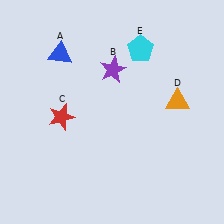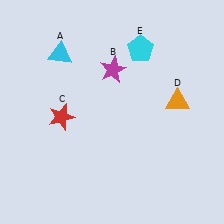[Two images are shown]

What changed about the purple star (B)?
In Image 1, B is purple. In Image 2, it changed to magenta.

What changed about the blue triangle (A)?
In Image 1, A is blue. In Image 2, it changed to cyan.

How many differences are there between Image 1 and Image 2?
There are 2 differences between the two images.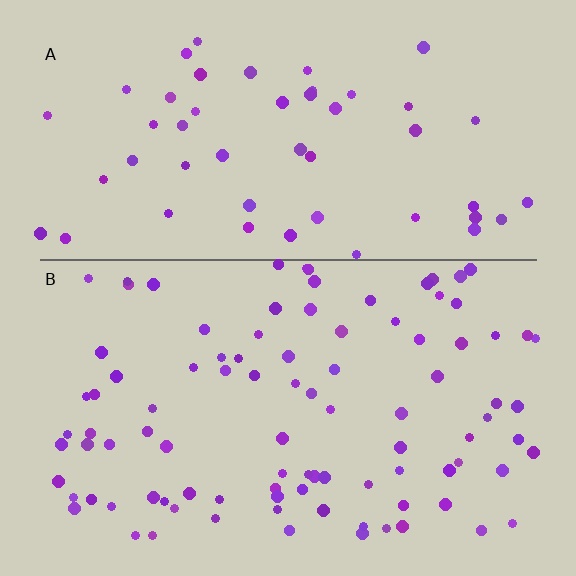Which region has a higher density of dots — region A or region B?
B (the bottom).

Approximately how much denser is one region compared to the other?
Approximately 1.9× — region B over region A.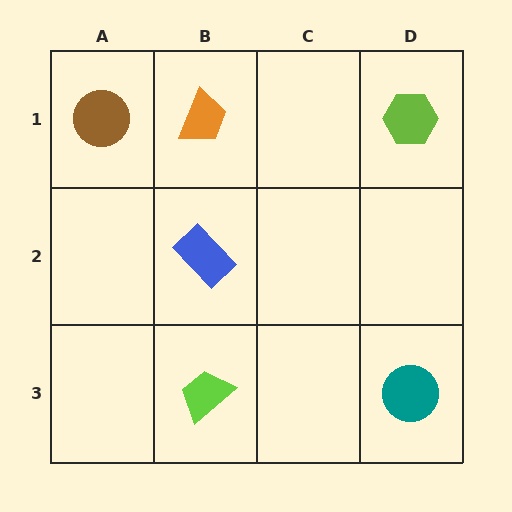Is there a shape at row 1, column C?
No, that cell is empty.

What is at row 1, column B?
An orange trapezoid.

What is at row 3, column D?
A teal circle.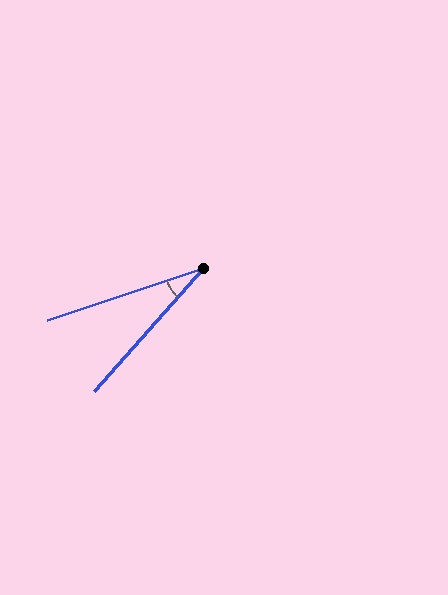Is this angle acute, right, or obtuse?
It is acute.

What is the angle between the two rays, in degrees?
Approximately 30 degrees.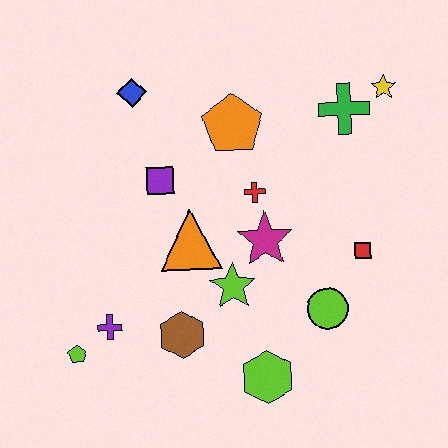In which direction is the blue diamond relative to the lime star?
The blue diamond is above the lime star.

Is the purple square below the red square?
No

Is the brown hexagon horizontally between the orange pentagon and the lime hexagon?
No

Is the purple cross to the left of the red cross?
Yes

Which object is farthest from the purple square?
The yellow star is farthest from the purple square.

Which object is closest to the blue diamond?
The purple square is closest to the blue diamond.